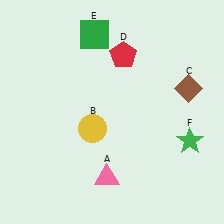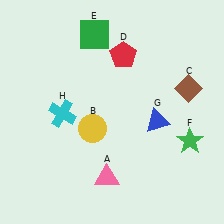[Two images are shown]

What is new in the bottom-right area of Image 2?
A blue triangle (G) was added in the bottom-right area of Image 2.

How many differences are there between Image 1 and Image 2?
There are 2 differences between the two images.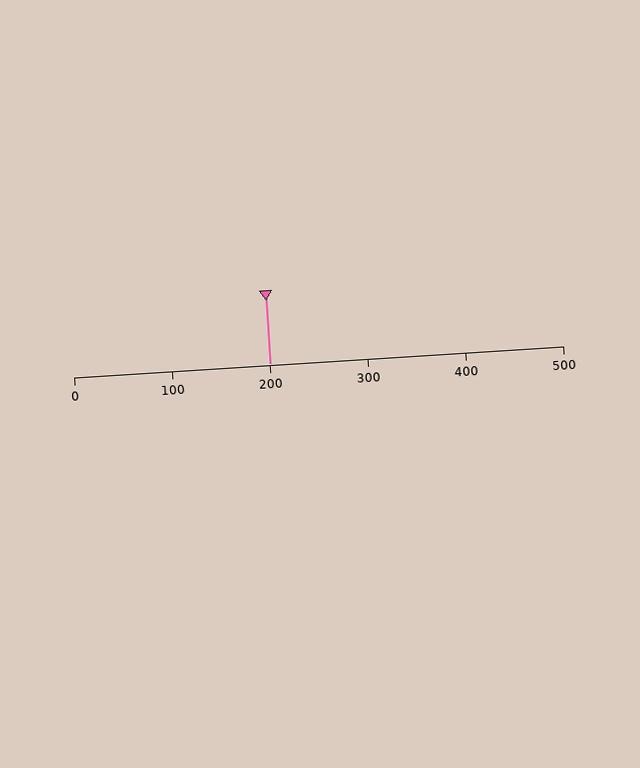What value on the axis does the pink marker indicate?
The marker indicates approximately 200.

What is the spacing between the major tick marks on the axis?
The major ticks are spaced 100 apart.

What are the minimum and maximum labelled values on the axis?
The axis runs from 0 to 500.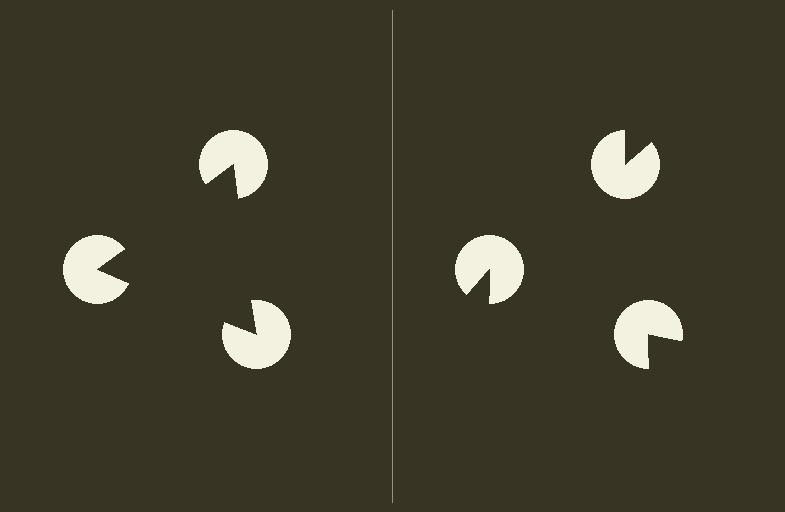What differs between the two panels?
The pac-man discs are positioned identically on both sides; only the wedge orientations differ. On the left they align to a triangle; on the right they are misaligned.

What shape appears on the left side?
An illusory triangle.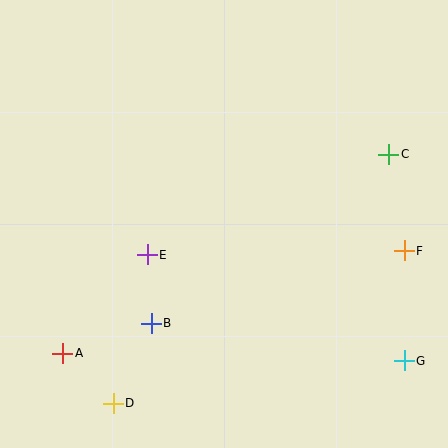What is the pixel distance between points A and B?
The distance between A and B is 94 pixels.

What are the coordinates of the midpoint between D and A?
The midpoint between D and A is at (88, 378).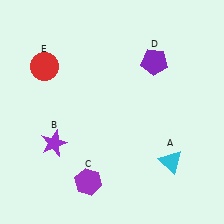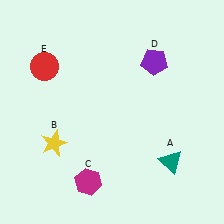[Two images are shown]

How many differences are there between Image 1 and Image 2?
There are 3 differences between the two images.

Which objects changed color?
A changed from cyan to teal. B changed from purple to yellow. C changed from purple to magenta.